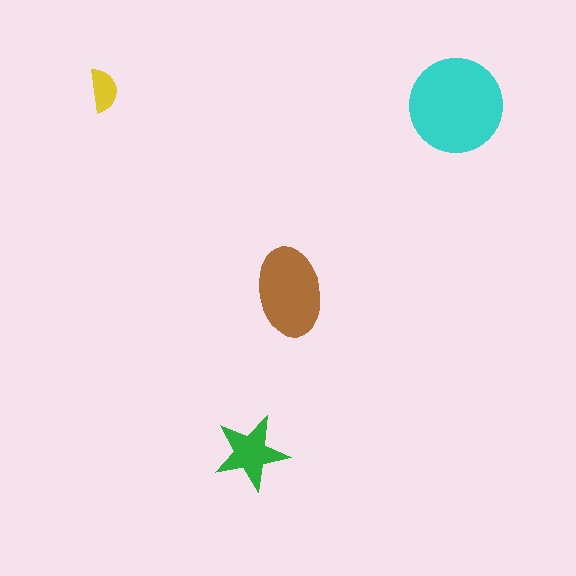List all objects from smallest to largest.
The yellow semicircle, the green star, the brown ellipse, the cyan circle.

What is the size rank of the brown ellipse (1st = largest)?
2nd.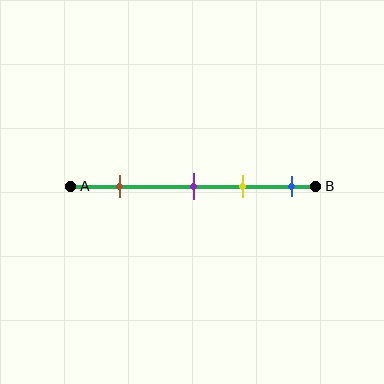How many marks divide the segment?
There are 4 marks dividing the segment.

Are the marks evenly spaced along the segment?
No, the marks are not evenly spaced.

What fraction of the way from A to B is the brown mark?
The brown mark is approximately 20% (0.2) of the way from A to B.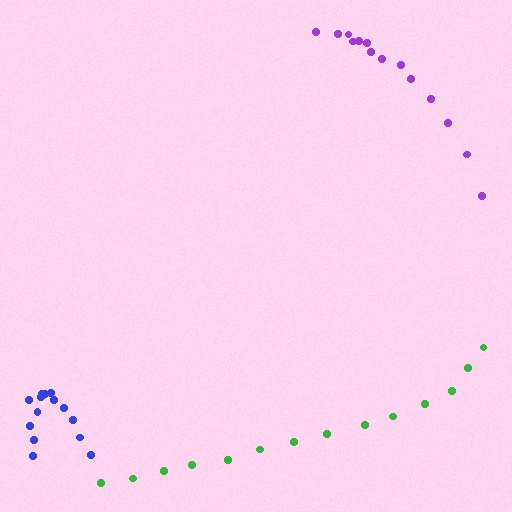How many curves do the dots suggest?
There are 3 distinct paths.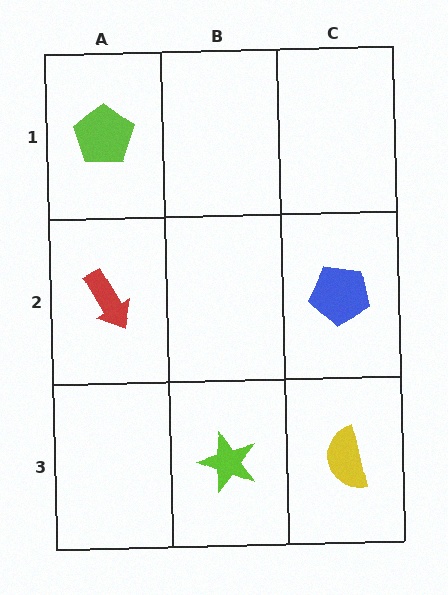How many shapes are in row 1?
1 shape.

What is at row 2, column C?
A blue pentagon.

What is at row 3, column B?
A lime star.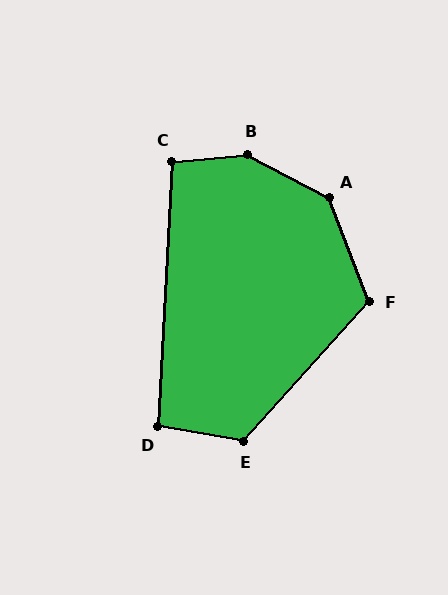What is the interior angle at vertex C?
Approximately 99 degrees (obtuse).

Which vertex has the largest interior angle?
B, at approximately 146 degrees.